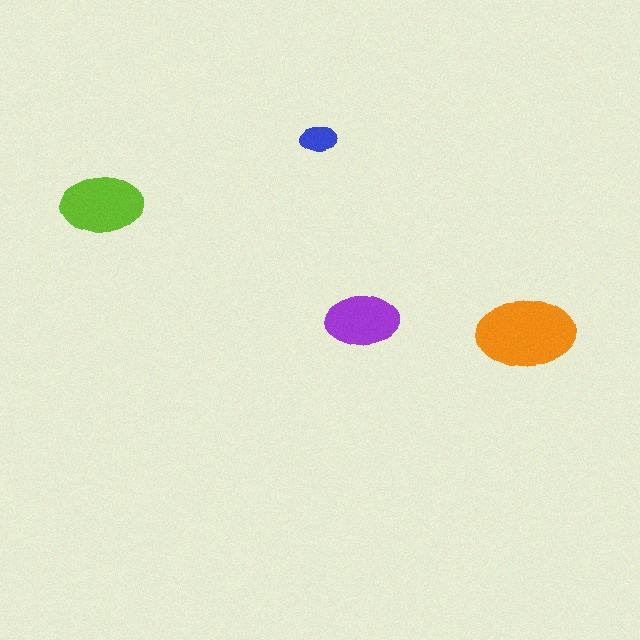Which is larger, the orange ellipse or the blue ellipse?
The orange one.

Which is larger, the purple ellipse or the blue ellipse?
The purple one.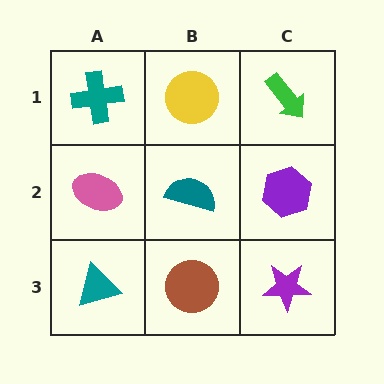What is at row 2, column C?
A purple hexagon.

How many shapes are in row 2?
3 shapes.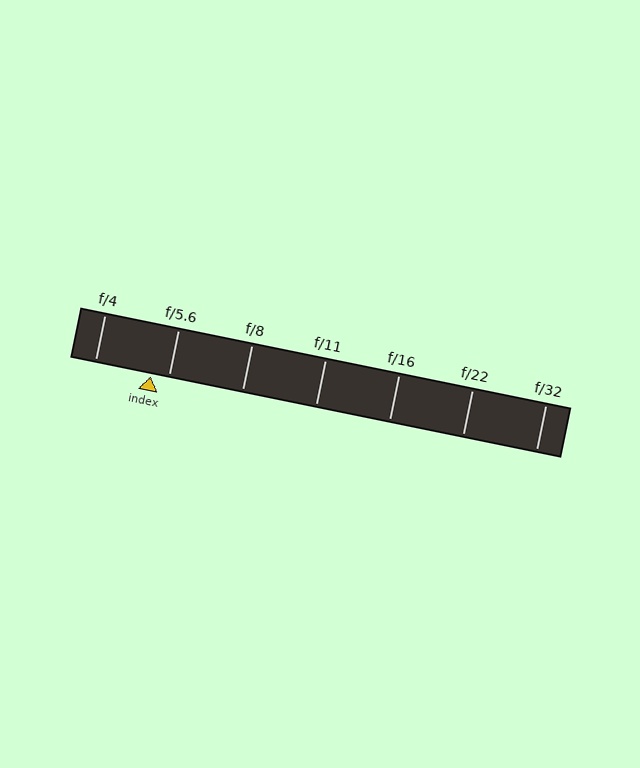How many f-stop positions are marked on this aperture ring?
There are 7 f-stop positions marked.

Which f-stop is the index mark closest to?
The index mark is closest to f/5.6.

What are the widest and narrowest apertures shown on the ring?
The widest aperture shown is f/4 and the narrowest is f/32.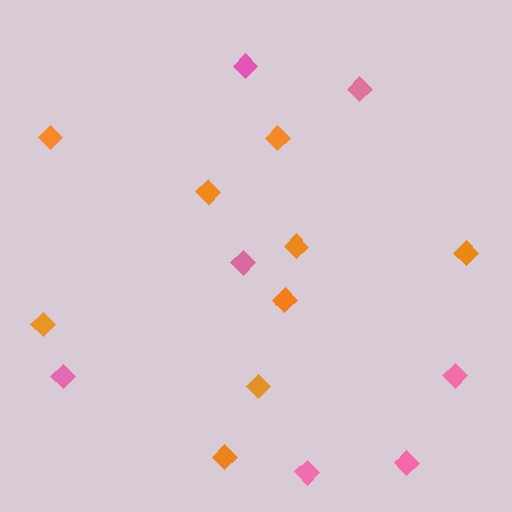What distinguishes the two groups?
There are 2 groups: one group of orange diamonds (9) and one group of pink diamonds (7).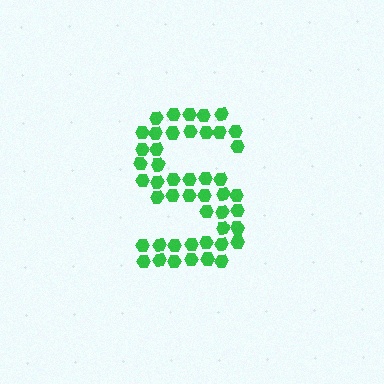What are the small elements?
The small elements are hexagons.